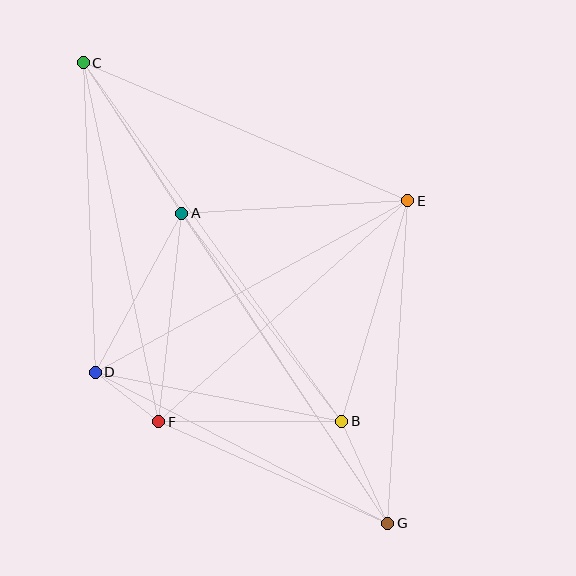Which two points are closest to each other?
Points D and F are closest to each other.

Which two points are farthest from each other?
Points C and G are farthest from each other.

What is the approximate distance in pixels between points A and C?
The distance between A and C is approximately 180 pixels.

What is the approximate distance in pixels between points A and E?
The distance between A and E is approximately 227 pixels.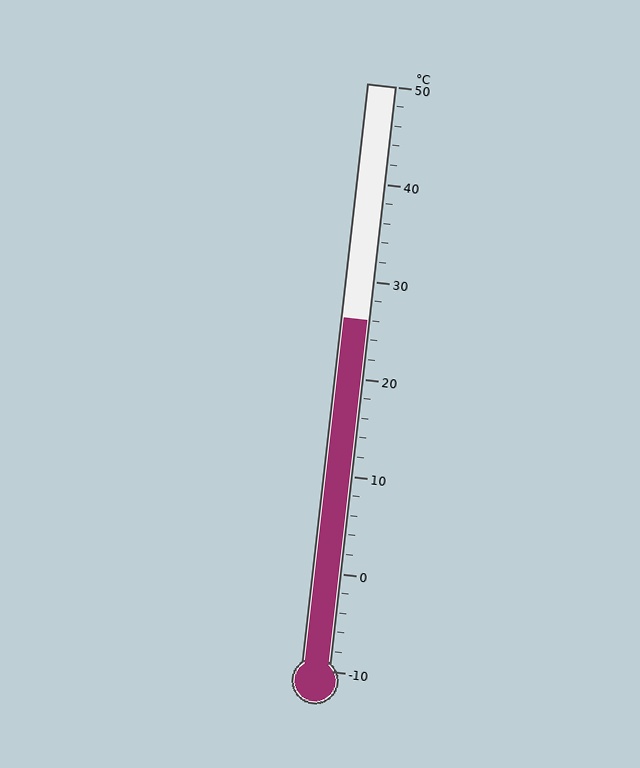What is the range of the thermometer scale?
The thermometer scale ranges from -10°C to 50°C.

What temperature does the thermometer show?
The thermometer shows approximately 26°C.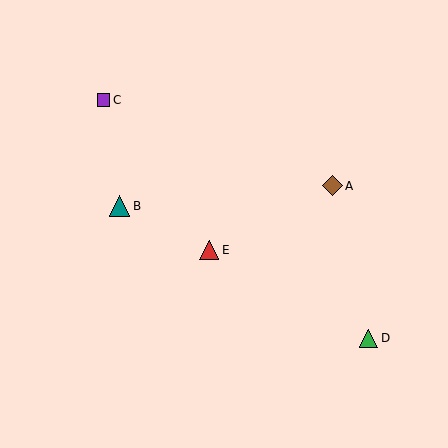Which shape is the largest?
The teal triangle (labeled B) is the largest.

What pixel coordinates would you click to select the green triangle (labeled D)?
Click at (369, 338) to select the green triangle D.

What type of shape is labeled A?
Shape A is a brown diamond.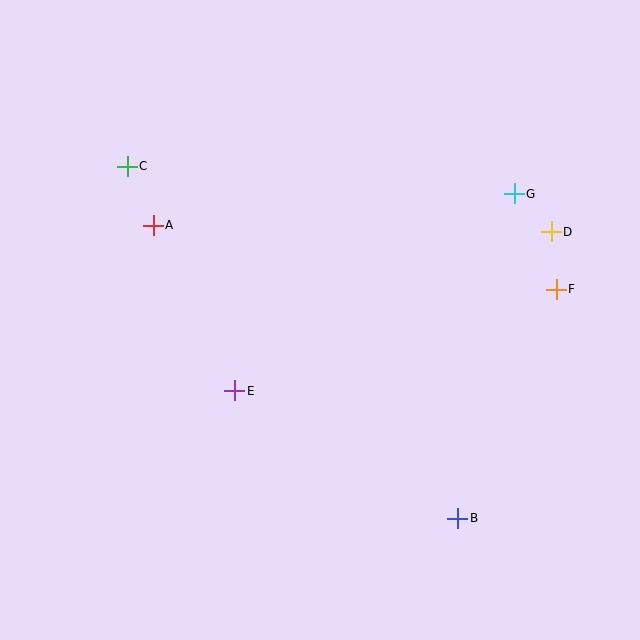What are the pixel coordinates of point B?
Point B is at (458, 518).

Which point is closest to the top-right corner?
Point G is closest to the top-right corner.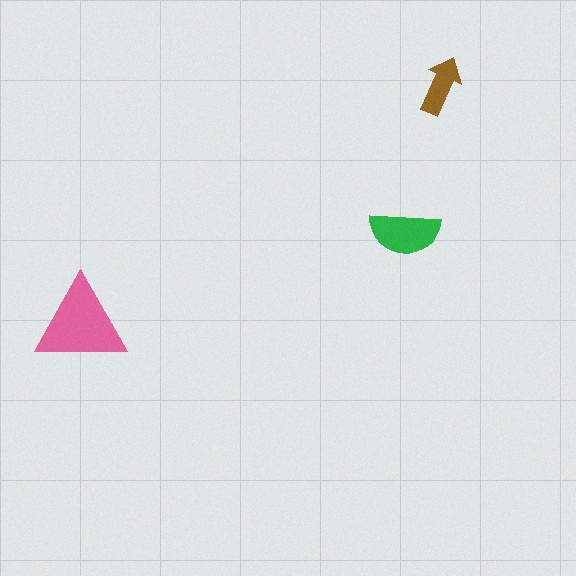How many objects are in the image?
There are 3 objects in the image.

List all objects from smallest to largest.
The brown arrow, the green semicircle, the pink triangle.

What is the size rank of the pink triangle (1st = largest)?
1st.